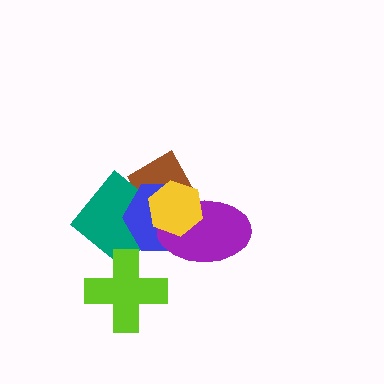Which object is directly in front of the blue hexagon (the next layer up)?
The purple ellipse is directly in front of the blue hexagon.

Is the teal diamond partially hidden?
Yes, it is partially covered by another shape.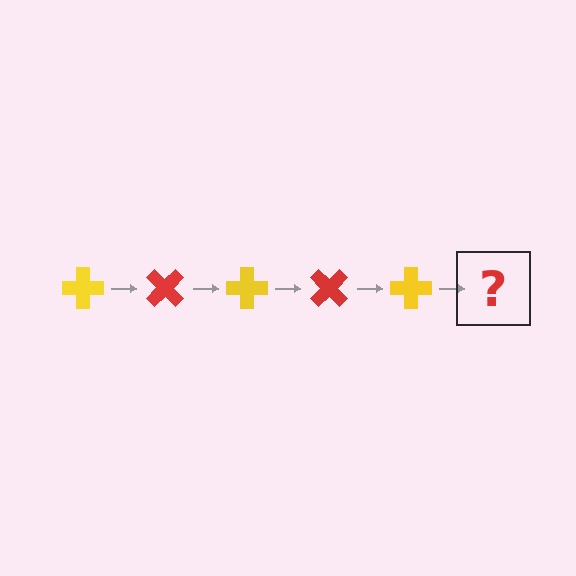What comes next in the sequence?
The next element should be a red cross, rotated 225 degrees from the start.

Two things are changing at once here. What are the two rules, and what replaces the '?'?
The two rules are that it rotates 45 degrees each step and the color cycles through yellow and red. The '?' should be a red cross, rotated 225 degrees from the start.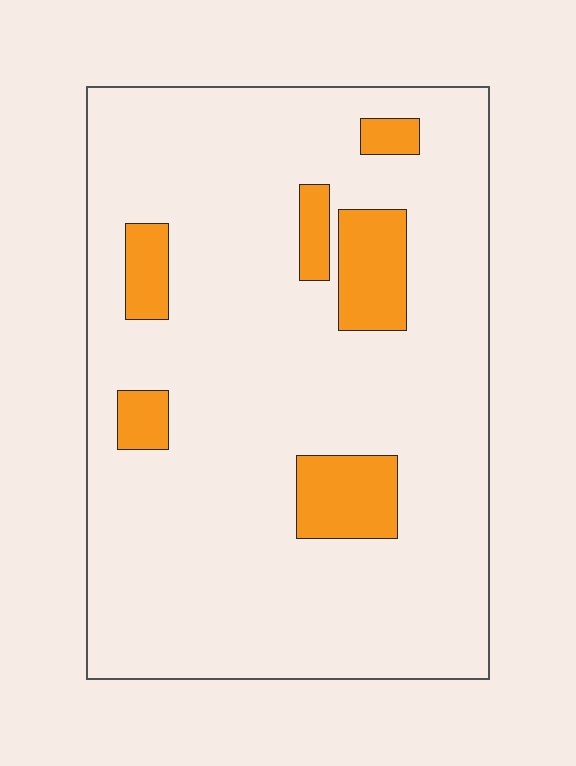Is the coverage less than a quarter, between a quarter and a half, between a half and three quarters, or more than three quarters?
Less than a quarter.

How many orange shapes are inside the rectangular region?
6.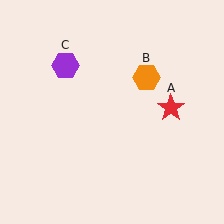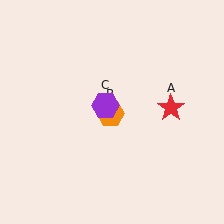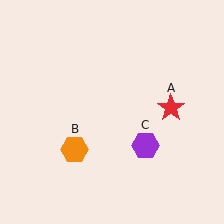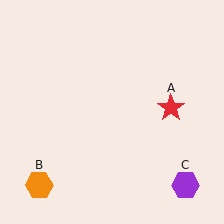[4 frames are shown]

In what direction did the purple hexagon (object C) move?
The purple hexagon (object C) moved down and to the right.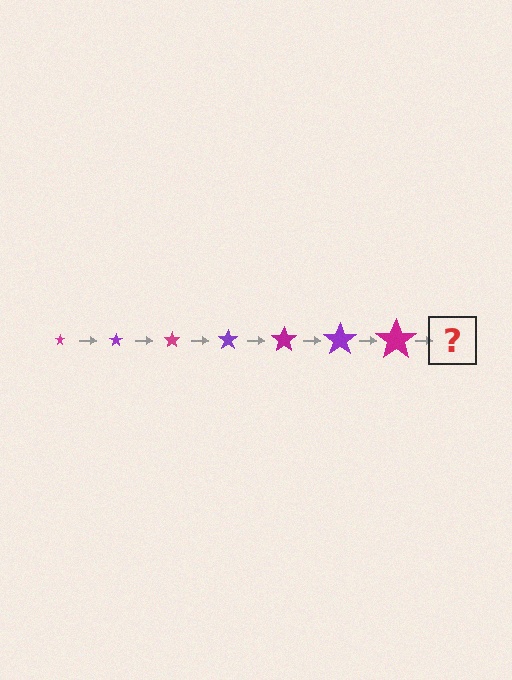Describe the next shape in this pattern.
It should be a purple star, larger than the previous one.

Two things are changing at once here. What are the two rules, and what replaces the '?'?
The two rules are that the star grows larger each step and the color cycles through magenta and purple. The '?' should be a purple star, larger than the previous one.